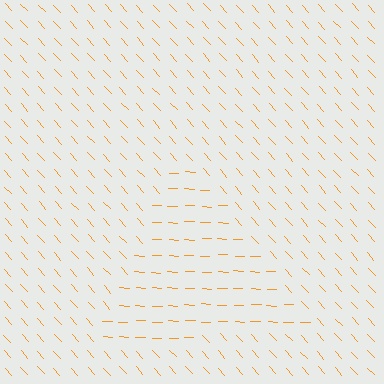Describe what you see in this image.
The image is filled with small orange line segments. A triangle region in the image has lines oriented differently from the surrounding lines, creating a visible texture boundary.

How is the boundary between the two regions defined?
The boundary is defined purely by a change in line orientation (approximately 45 degrees difference). All lines are the same color and thickness.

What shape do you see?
I see a triangle.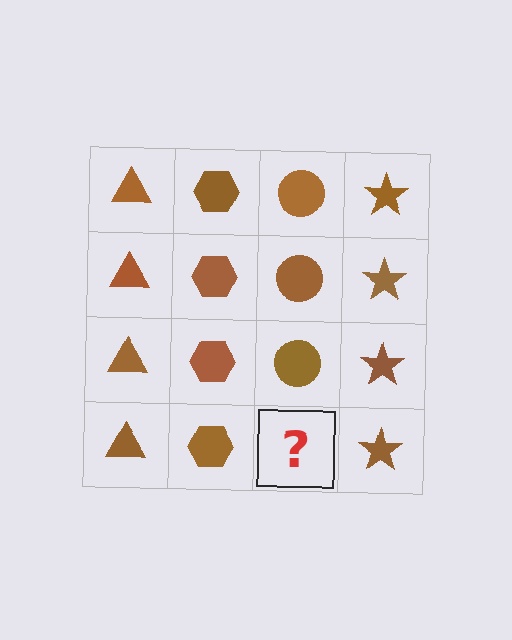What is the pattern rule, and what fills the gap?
The rule is that each column has a consistent shape. The gap should be filled with a brown circle.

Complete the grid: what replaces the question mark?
The question mark should be replaced with a brown circle.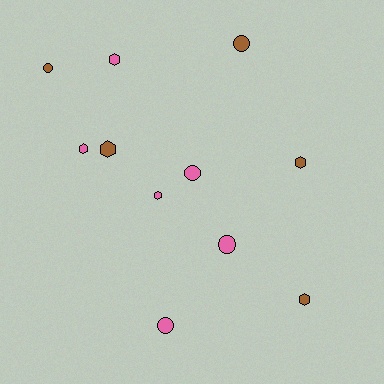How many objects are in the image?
There are 11 objects.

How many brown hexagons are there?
There are 3 brown hexagons.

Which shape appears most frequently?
Hexagon, with 6 objects.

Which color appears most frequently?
Pink, with 6 objects.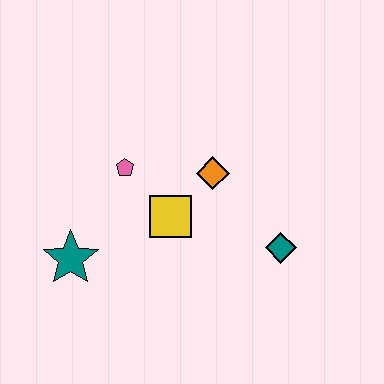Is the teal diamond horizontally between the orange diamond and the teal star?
No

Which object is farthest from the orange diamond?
The teal star is farthest from the orange diamond.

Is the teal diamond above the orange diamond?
No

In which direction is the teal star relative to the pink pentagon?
The teal star is below the pink pentagon.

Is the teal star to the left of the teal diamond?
Yes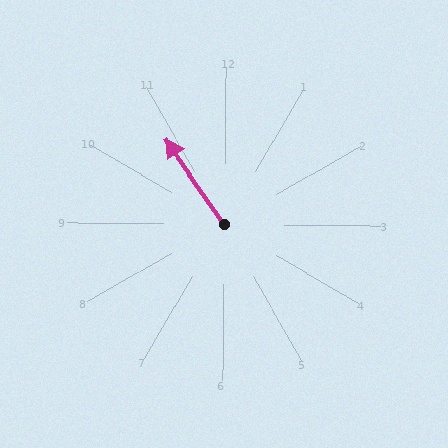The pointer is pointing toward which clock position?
Roughly 11 o'clock.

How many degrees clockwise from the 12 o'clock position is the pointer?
Approximately 325 degrees.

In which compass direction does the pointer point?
Northwest.